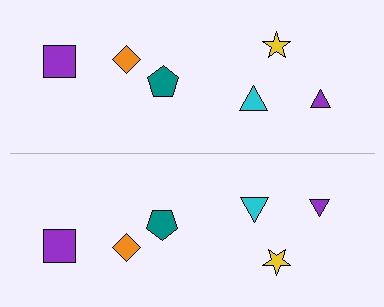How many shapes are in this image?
There are 12 shapes in this image.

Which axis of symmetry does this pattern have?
The pattern has a horizontal axis of symmetry running through the center of the image.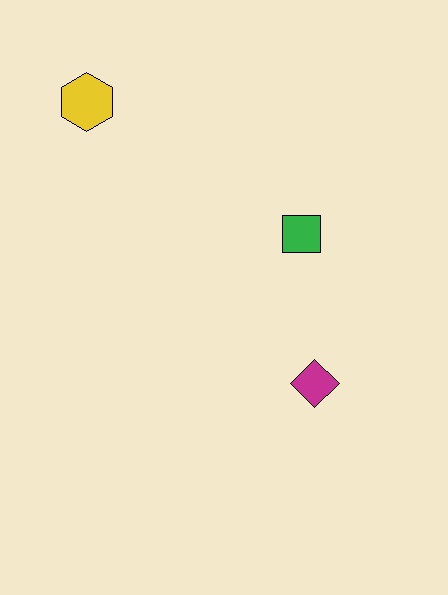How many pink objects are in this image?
There are no pink objects.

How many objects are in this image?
There are 3 objects.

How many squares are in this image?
There is 1 square.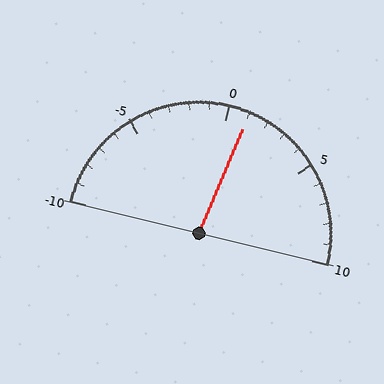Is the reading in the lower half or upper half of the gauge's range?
The reading is in the upper half of the range (-10 to 10).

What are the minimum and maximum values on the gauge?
The gauge ranges from -10 to 10.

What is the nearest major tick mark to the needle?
The nearest major tick mark is 0.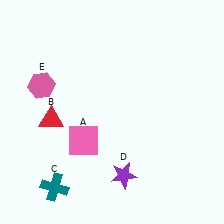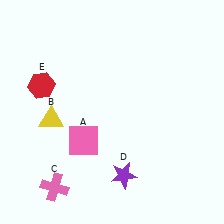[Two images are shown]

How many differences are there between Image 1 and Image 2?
There are 3 differences between the two images.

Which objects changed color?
B changed from red to yellow. C changed from teal to pink. E changed from pink to red.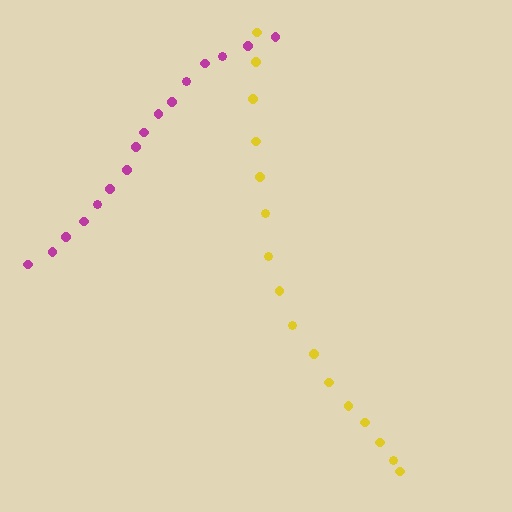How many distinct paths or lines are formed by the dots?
There are 2 distinct paths.